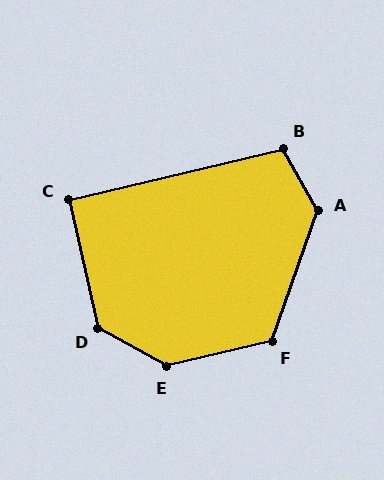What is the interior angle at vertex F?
Approximately 123 degrees (obtuse).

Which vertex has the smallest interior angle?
C, at approximately 91 degrees.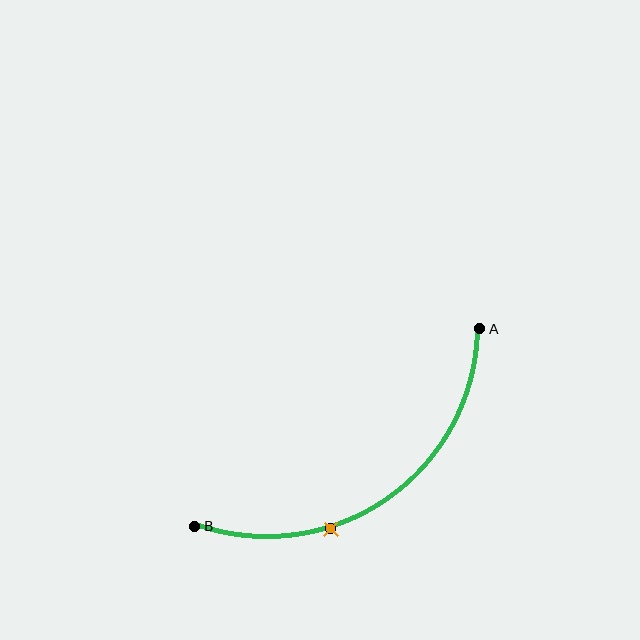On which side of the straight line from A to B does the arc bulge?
The arc bulges below and to the right of the straight line connecting A and B.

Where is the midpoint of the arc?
The arc midpoint is the point on the curve farthest from the straight line joining A and B. It sits below and to the right of that line.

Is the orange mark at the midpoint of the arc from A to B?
No. The orange mark lies on the arc but is closer to endpoint B. The arc midpoint would be at the point on the curve equidistant along the arc from both A and B.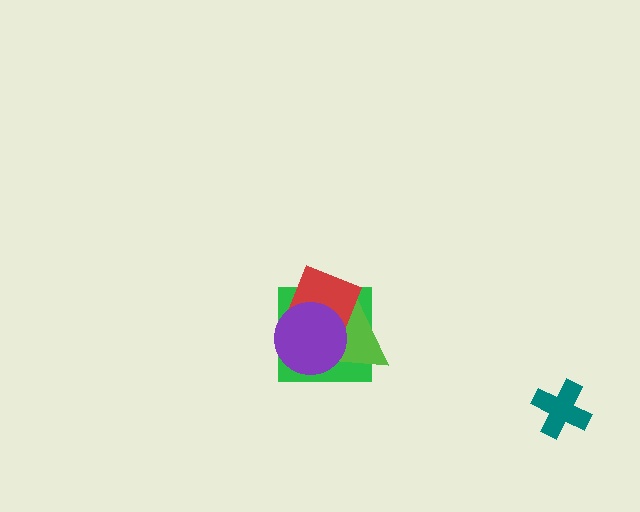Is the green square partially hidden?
Yes, it is partially covered by another shape.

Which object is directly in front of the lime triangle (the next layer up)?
The red square is directly in front of the lime triangle.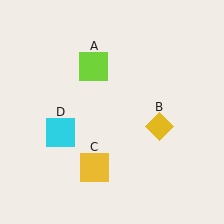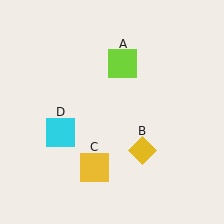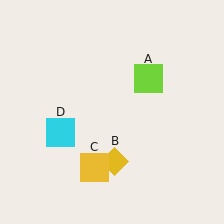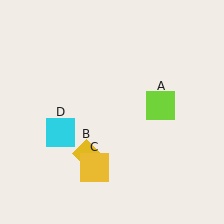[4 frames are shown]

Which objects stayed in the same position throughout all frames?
Yellow square (object C) and cyan square (object D) remained stationary.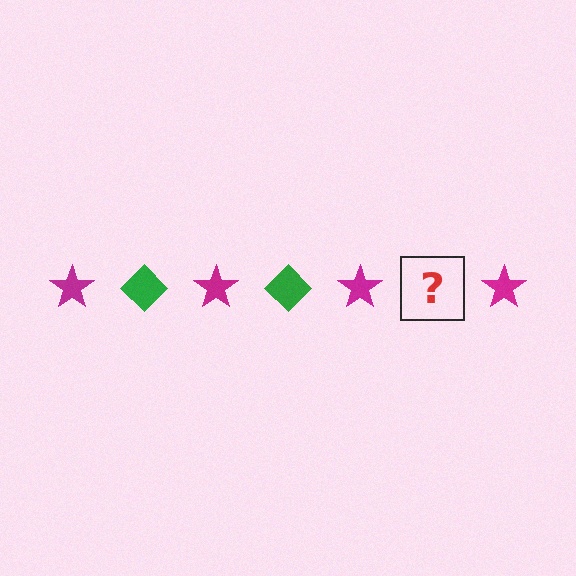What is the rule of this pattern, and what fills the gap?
The rule is that the pattern alternates between magenta star and green diamond. The gap should be filled with a green diamond.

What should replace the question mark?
The question mark should be replaced with a green diamond.